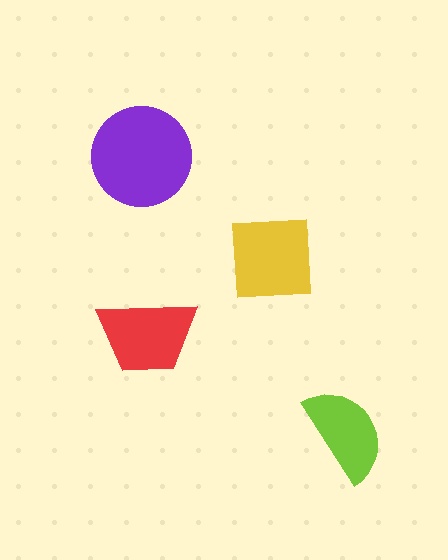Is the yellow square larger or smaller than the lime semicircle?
Larger.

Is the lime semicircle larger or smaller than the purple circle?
Smaller.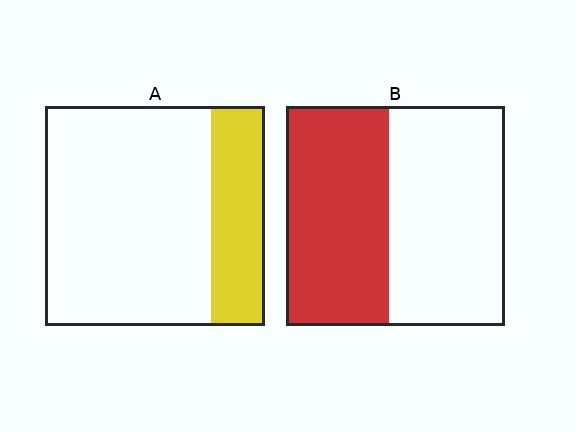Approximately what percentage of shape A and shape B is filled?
A is approximately 25% and B is approximately 45%.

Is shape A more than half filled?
No.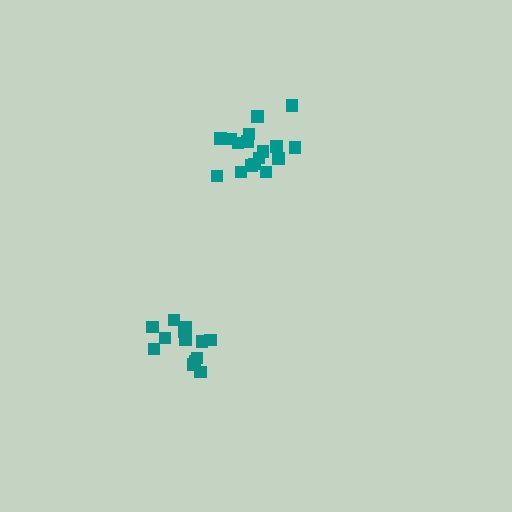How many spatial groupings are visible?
There are 2 spatial groupings.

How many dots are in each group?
Group 1: 14 dots, Group 2: 17 dots (31 total).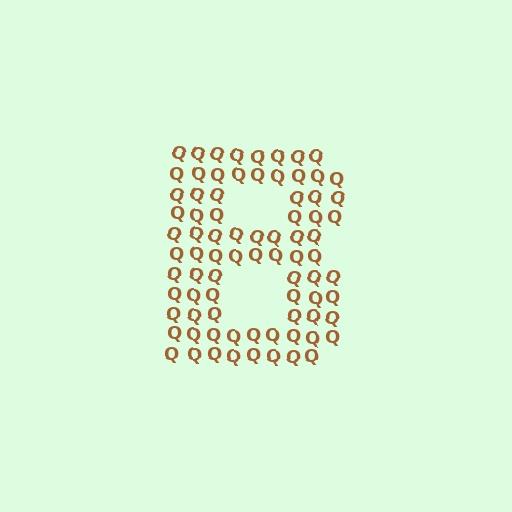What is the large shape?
The large shape is the letter B.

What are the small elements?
The small elements are letter Q's.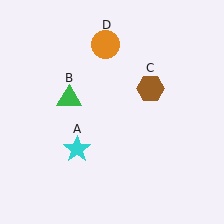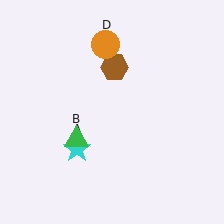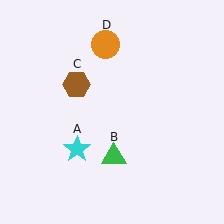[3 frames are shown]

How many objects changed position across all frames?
2 objects changed position: green triangle (object B), brown hexagon (object C).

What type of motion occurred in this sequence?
The green triangle (object B), brown hexagon (object C) rotated counterclockwise around the center of the scene.